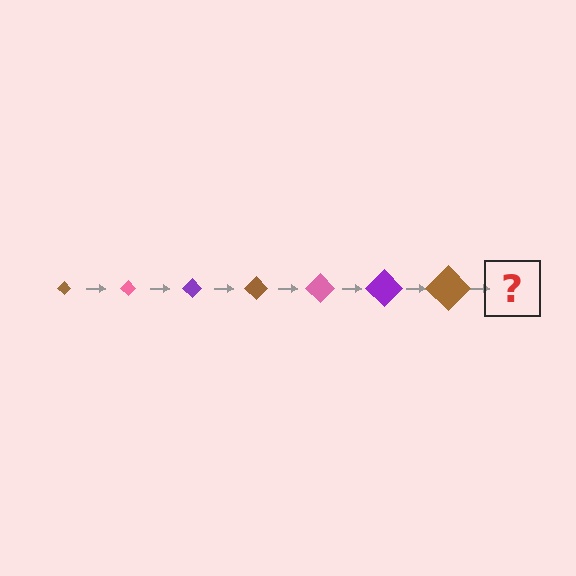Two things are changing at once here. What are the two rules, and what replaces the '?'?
The two rules are that the diamond grows larger each step and the color cycles through brown, pink, and purple. The '?' should be a pink diamond, larger than the previous one.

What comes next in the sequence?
The next element should be a pink diamond, larger than the previous one.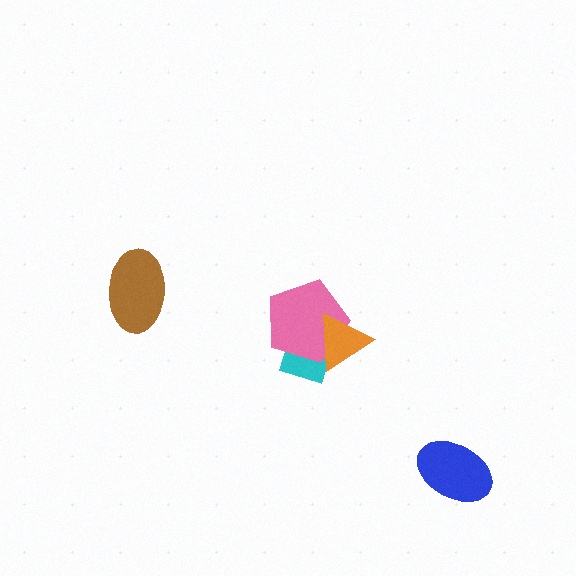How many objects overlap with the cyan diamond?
2 objects overlap with the cyan diamond.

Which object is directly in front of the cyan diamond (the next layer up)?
The pink pentagon is directly in front of the cyan diamond.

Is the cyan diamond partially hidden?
Yes, it is partially covered by another shape.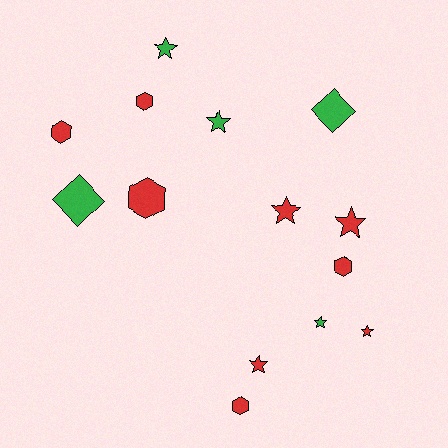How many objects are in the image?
There are 14 objects.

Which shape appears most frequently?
Star, with 7 objects.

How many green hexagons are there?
There are no green hexagons.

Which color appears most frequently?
Red, with 9 objects.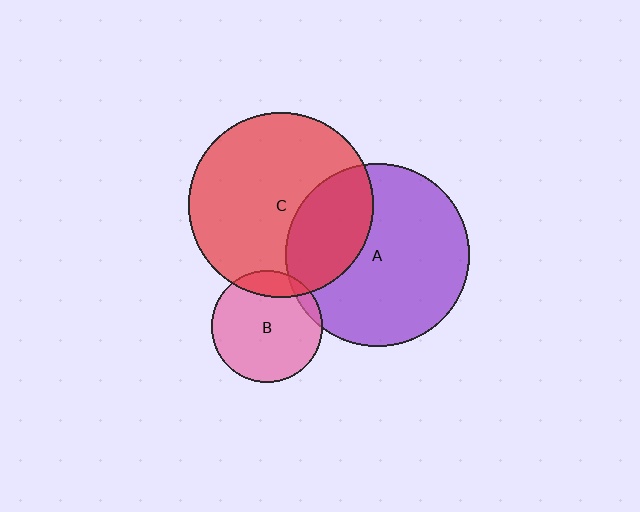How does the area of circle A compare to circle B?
Approximately 2.7 times.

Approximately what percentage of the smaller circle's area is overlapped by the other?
Approximately 5%.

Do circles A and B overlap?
Yes.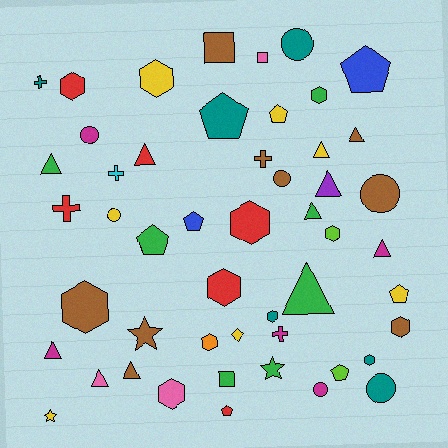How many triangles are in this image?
There are 11 triangles.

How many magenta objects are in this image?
There are 5 magenta objects.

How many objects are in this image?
There are 50 objects.